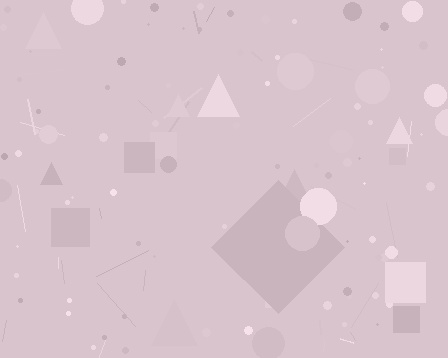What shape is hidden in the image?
A diamond is hidden in the image.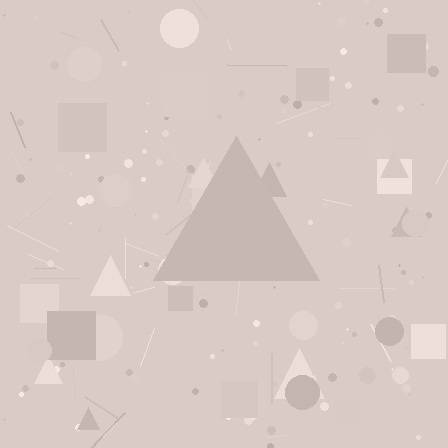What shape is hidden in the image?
A triangle is hidden in the image.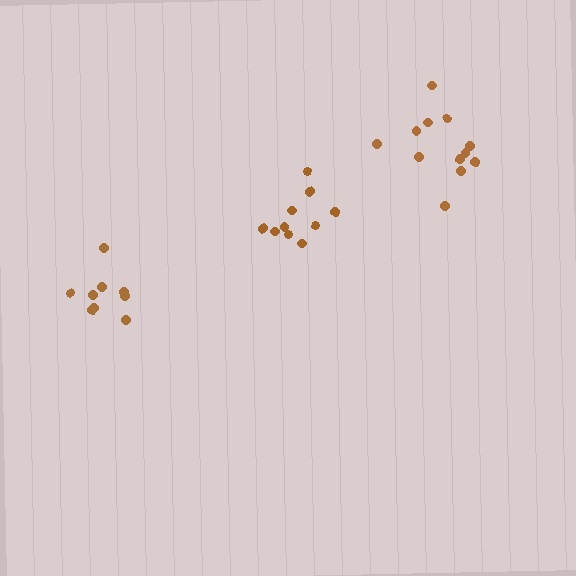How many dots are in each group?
Group 1: 9 dots, Group 2: 12 dots, Group 3: 10 dots (31 total).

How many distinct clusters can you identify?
There are 3 distinct clusters.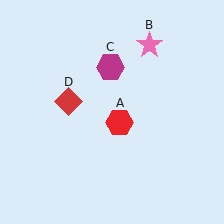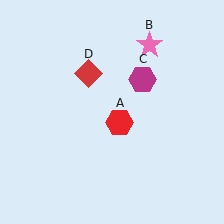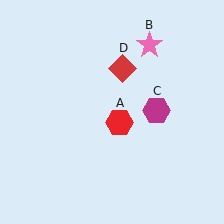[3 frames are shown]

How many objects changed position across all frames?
2 objects changed position: magenta hexagon (object C), red diamond (object D).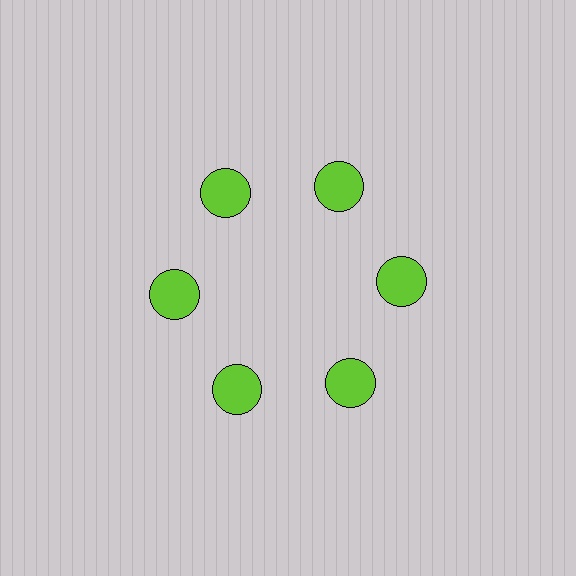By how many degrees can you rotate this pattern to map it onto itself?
The pattern maps onto itself every 60 degrees of rotation.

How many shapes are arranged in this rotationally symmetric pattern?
There are 6 shapes, arranged in 6 groups of 1.